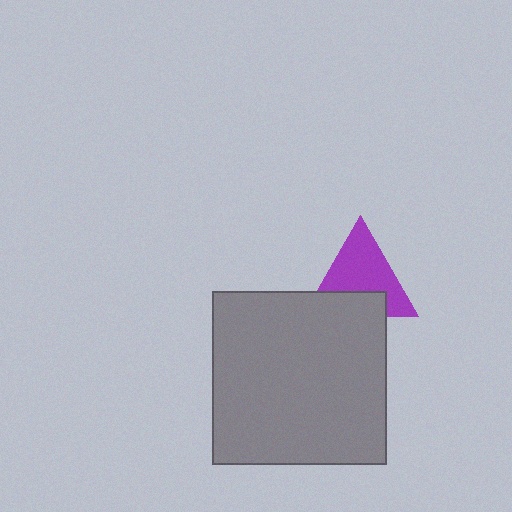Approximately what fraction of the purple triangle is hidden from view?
Roughly 34% of the purple triangle is hidden behind the gray square.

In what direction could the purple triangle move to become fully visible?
The purple triangle could move up. That would shift it out from behind the gray square entirely.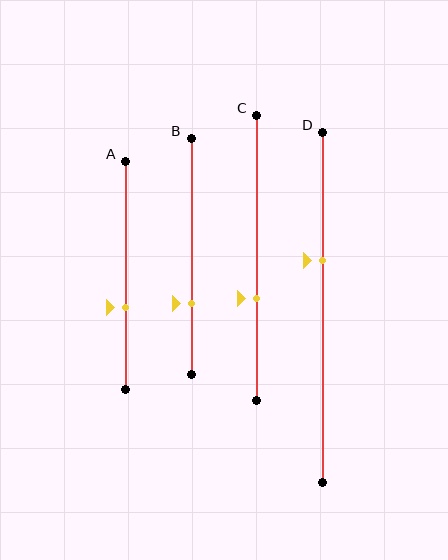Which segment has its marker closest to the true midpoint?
Segment D has its marker closest to the true midpoint.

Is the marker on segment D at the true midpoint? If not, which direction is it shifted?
No, the marker on segment D is shifted upward by about 13% of the segment length.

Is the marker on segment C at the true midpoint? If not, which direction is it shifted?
No, the marker on segment C is shifted downward by about 14% of the segment length.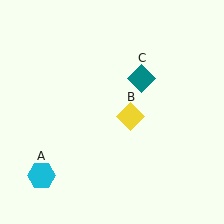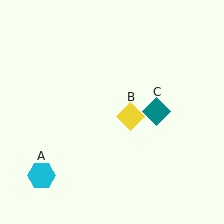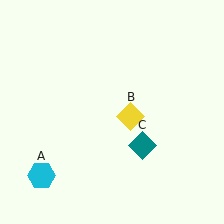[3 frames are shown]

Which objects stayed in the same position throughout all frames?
Cyan hexagon (object A) and yellow diamond (object B) remained stationary.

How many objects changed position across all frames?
1 object changed position: teal diamond (object C).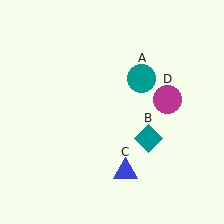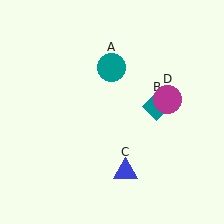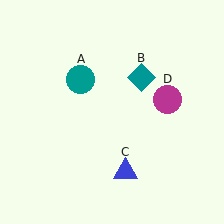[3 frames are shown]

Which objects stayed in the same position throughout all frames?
Blue triangle (object C) and magenta circle (object D) remained stationary.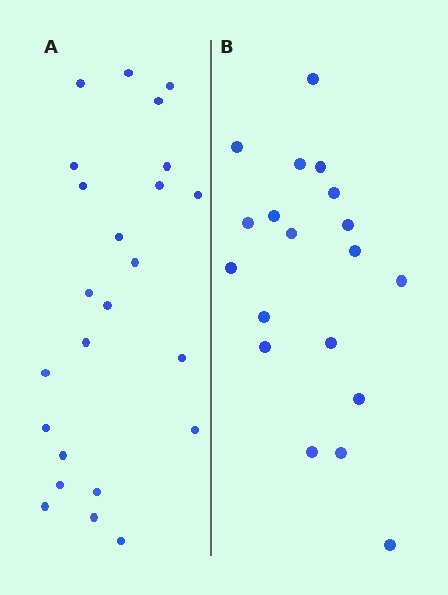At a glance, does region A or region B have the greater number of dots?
Region A (the left region) has more dots.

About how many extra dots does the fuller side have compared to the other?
Region A has about 5 more dots than region B.